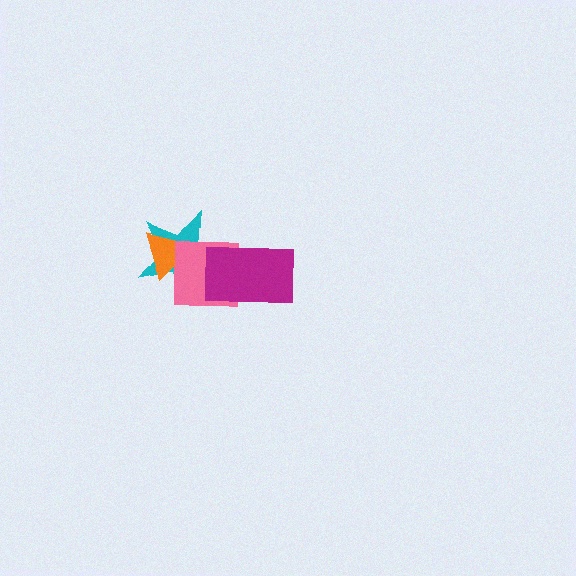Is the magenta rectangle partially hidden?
No, no other shape covers it.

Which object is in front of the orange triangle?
The pink square is in front of the orange triangle.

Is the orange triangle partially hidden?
Yes, it is partially covered by another shape.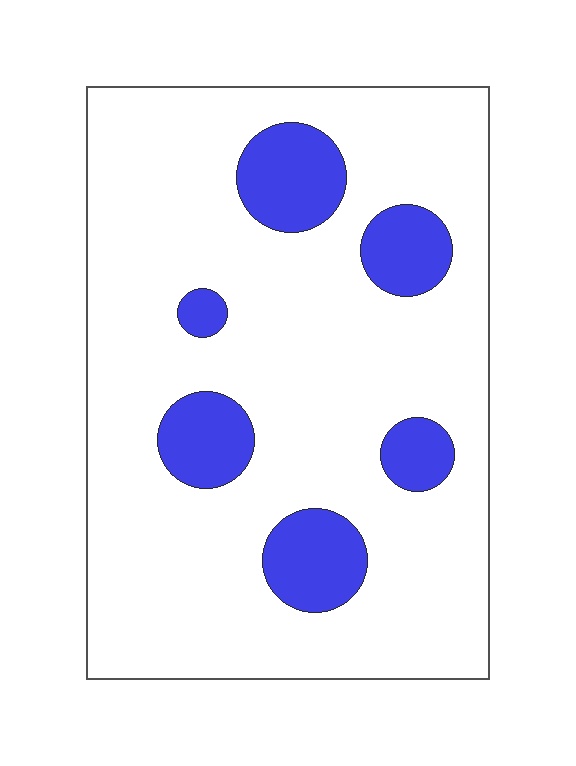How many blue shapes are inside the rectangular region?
6.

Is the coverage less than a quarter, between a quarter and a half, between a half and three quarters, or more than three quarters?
Less than a quarter.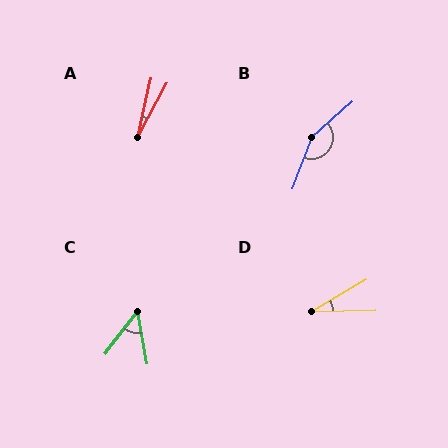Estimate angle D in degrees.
Approximately 29 degrees.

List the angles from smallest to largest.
A (15°), D (29°), C (48°), B (151°).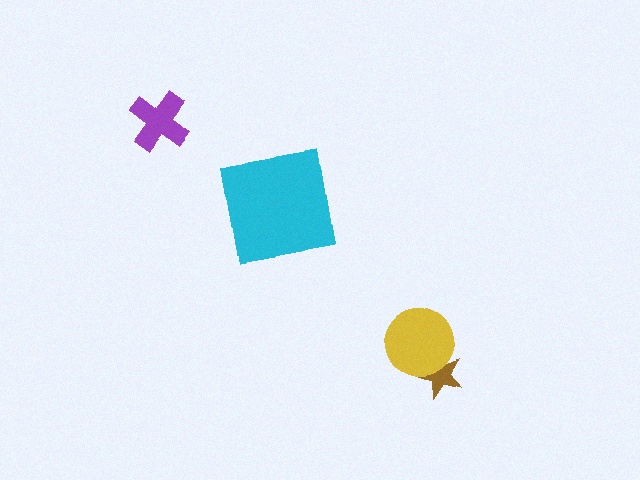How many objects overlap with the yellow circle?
1 object overlaps with the yellow circle.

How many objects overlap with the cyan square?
0 objects overlap with the cyan square.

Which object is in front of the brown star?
The yellow circle is in front of the brown star.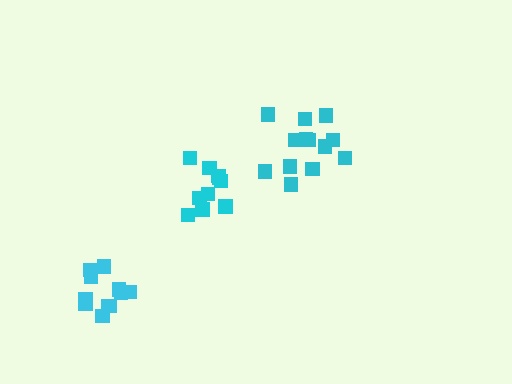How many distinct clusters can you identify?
There are 3 distinct clusters.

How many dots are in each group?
Group 1: 13 dots, Group 2: 11 dots, Group 3: 10 dots (34 total).